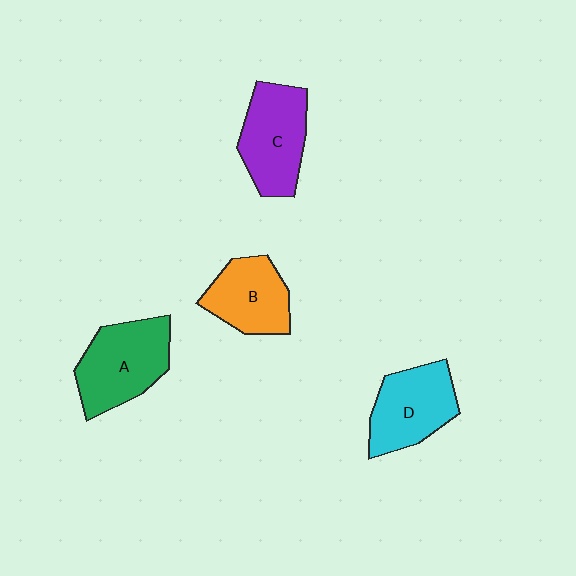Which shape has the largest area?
Shape A (green).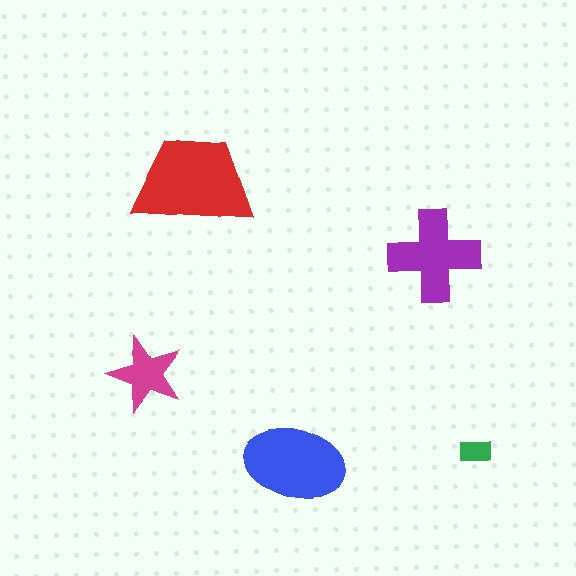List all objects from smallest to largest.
The green rectangle, the magenta star, the purple cross, the blue ellipse, the red trapezoid.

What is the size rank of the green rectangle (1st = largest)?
5th.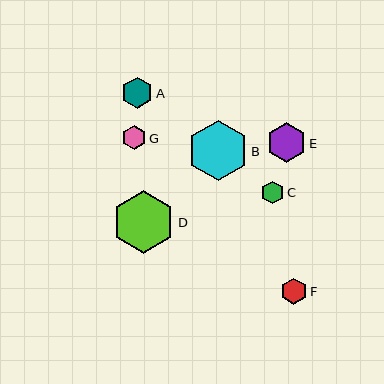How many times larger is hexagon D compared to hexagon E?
Hexagon D is approximately 1.6 times the size of hexagon E.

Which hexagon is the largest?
Hexagon D is the largest with a size of approximately 63 pixels.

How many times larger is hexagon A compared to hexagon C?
Hexagon A is approximately 1.4 times the size of hexagon C.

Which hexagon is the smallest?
Hexagon C is the smallest with a size of approximately 23 pixels.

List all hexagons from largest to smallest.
From largest to smallest: D, B, E, A, F, G, C.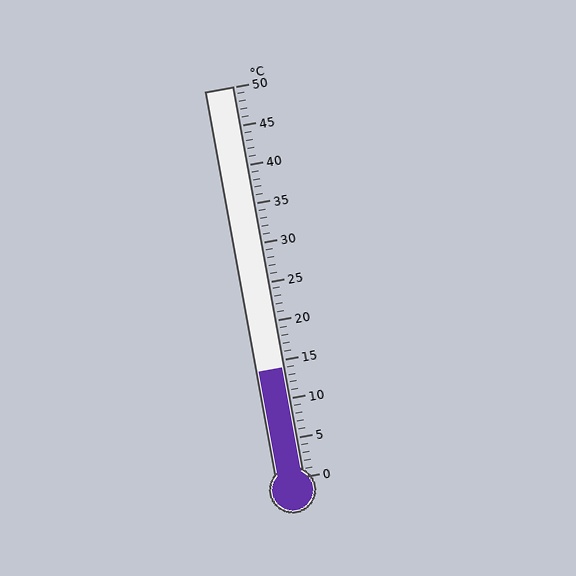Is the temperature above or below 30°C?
The temperature is below 30°C.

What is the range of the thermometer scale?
The thermometer scale ranges from 0°C to 50°C.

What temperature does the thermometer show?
The thermometer shows approximately 14°C.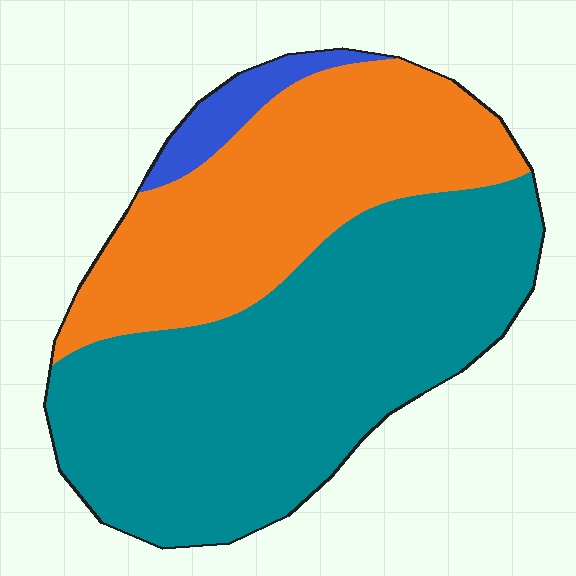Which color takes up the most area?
Teal, at roughly 60%.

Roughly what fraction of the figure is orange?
Orange covers roughly 35% of the figure.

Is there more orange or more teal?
Teal.